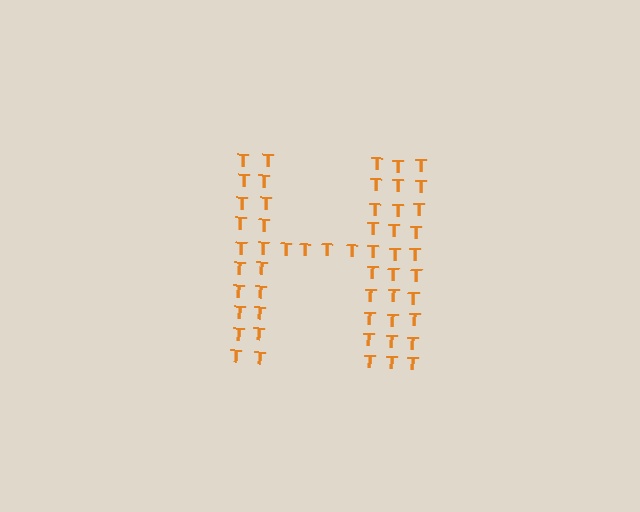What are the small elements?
The small elements are letter T's.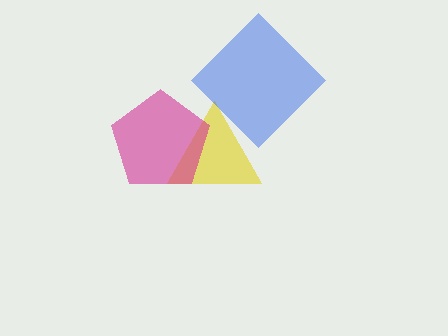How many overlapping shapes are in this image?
There are 3 overlapping shapes in the image.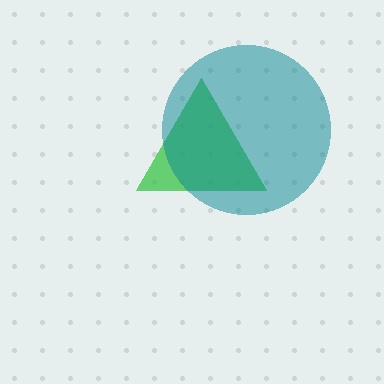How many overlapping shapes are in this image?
There are 2 overlapping shapes in the image.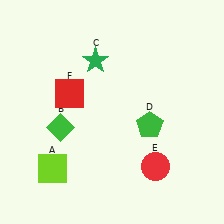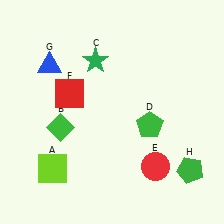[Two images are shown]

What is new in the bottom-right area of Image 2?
A green pentagon (H) was added in the bottom-right area of Image 2.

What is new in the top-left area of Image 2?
A blue triangle (G) was added in the top-left area of Image 2.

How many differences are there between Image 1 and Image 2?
There are 2 differences between the two images.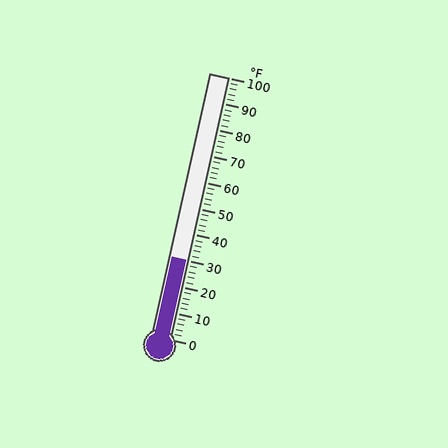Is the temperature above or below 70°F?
The temperature is below 70°F.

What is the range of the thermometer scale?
The thermometer scale ranges from 0°F to 100°F.